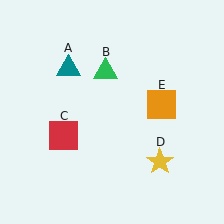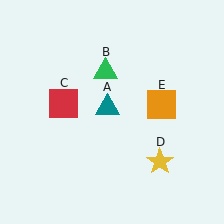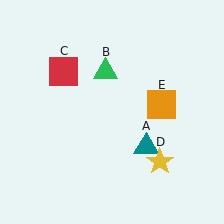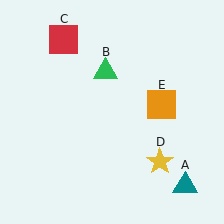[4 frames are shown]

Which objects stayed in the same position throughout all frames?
Green triangle (object B) and yellow star (object D) and orange square (object E) remained stationary.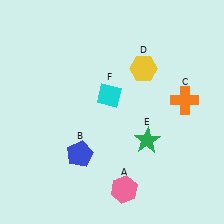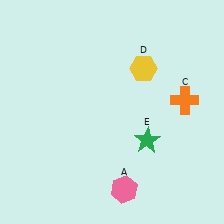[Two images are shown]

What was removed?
The blue pentagon (B), the cyan diamond (F) were removed in Image 2.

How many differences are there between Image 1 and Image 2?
There are 2 differences between the two images.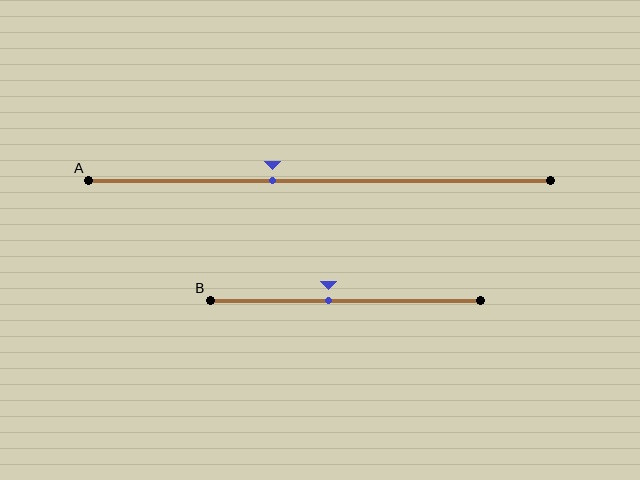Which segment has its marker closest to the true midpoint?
Segment B has its marker closest to the true midpoint.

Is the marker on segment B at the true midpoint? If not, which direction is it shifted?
No, the marker on segment B is shifted to the left by about 6% of the segment length.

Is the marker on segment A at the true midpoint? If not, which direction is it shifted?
No, the marker on segment A is shifted to the left by about 10% of the segment length.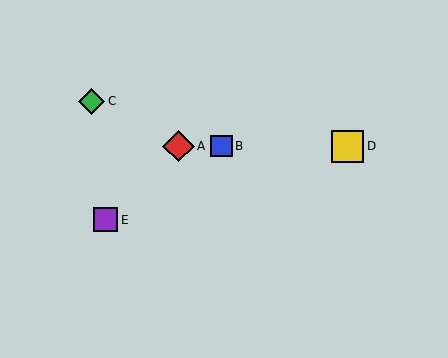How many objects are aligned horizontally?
3 objects (A, B, D) are aligned horizontally.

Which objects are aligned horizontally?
Objects A, B, D are aligned horizontally.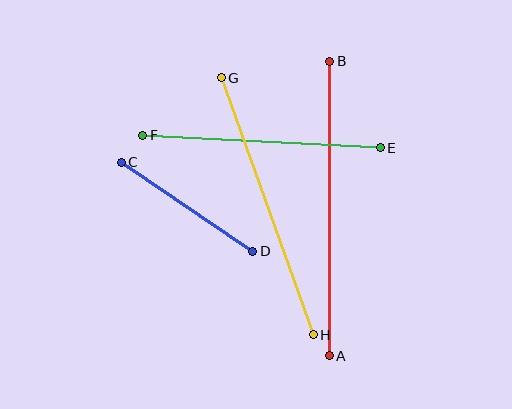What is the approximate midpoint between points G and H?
The midpoint is at approximately (267, 206) pixels.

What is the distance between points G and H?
The distance is approximately 273 pixels.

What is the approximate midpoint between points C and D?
The midpoint is at approximately (187, 207) pixels.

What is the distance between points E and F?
The distance is approximately 238 pixels.